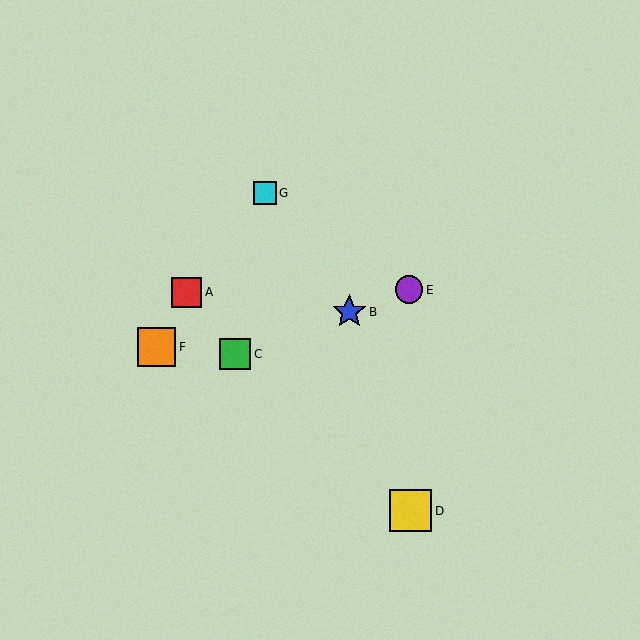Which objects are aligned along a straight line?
Objects B, C, E are aligned along a straight line.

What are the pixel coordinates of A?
Object A is at (187, 292).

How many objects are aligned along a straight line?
3 objects (B, C, E) are aligned along a straight line.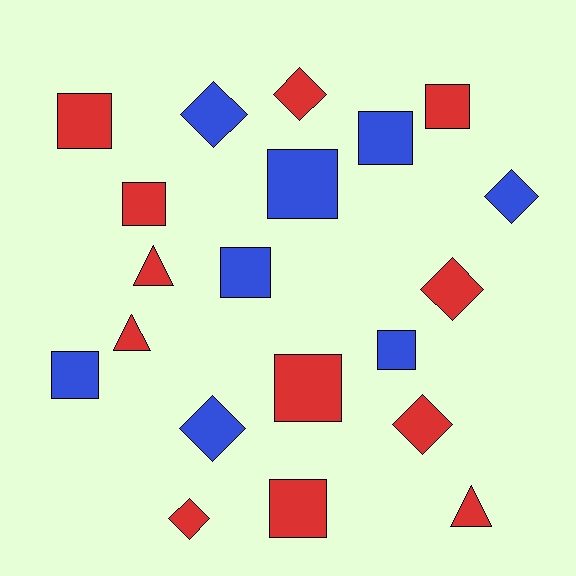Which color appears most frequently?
Red, with 12 objects.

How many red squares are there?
There are 5 red squares.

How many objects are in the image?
There are 20 objects.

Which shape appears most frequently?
Square, with 10 objects.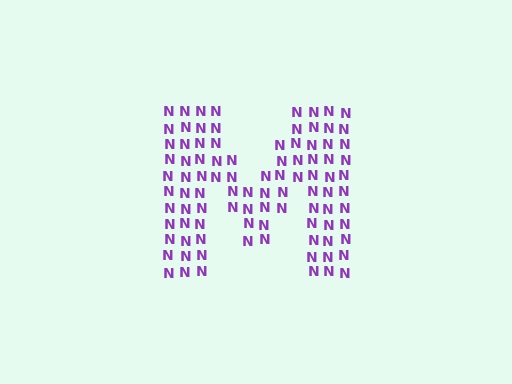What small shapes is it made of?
It is made of small letter N's.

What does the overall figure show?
The overall figure shows the letter M.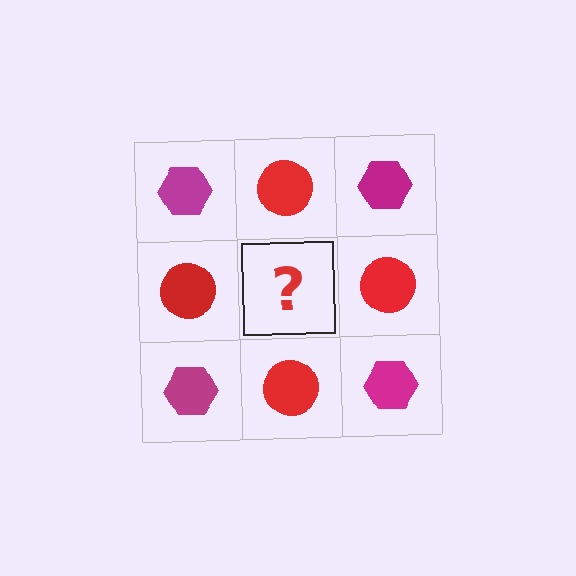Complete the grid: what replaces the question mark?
The question mark should be replaced with a magenta hexagon.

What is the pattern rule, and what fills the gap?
The rule is that it alternates magenta hexagon and red circle in a checkerboard pattern. The gap should be filled with a magenta hexagon.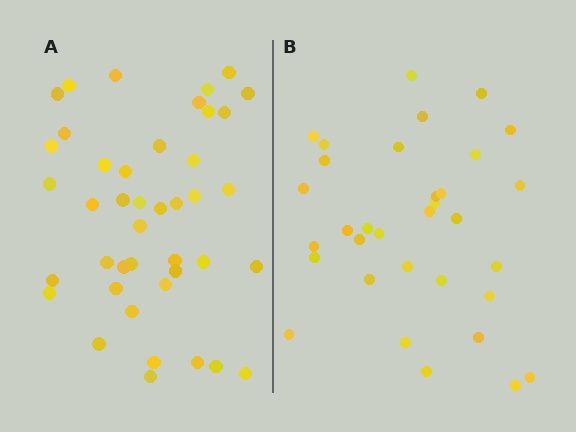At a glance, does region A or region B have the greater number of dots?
Region A (the left region) has more dots.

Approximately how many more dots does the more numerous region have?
Region A has roughly 8 or so more dots than region B.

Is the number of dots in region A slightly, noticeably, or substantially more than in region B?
Region A has noticeably more, but not dramatically so. The ratio is roughly 1.3 to 1.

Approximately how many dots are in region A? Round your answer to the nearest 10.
About 40 dots. (The exact count is 42, which rounds to 40.)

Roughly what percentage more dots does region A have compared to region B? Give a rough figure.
About 25% more.